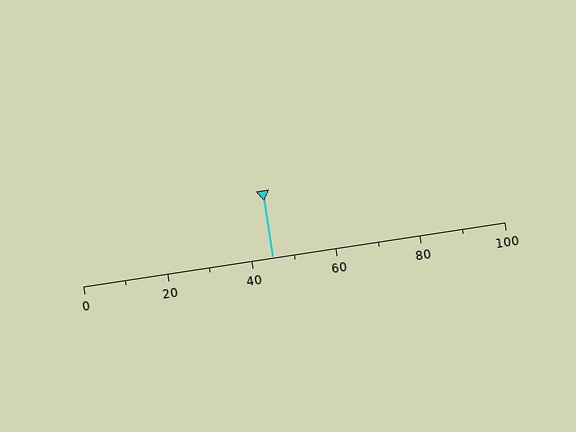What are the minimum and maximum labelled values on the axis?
The axis runs from 0 to 100.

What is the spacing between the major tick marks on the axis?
The major ticks are spaced 20 apart.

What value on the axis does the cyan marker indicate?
The marker indicates approximately 45.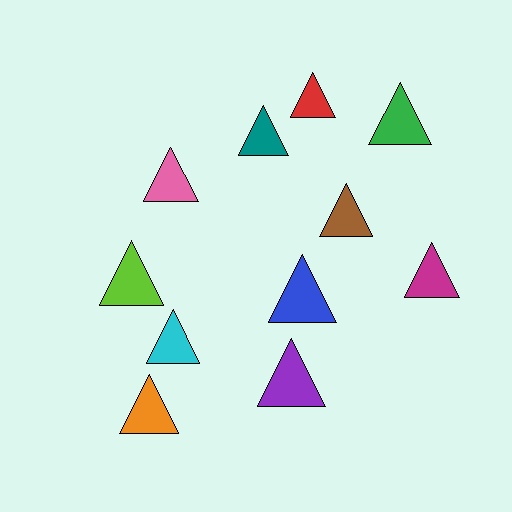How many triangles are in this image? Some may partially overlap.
There are 11 triangles.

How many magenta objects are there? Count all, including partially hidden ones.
There is 1 magenta object.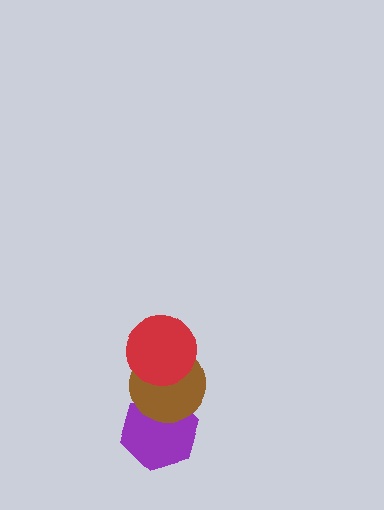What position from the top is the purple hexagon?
The purple hexagon is 3rd from the top.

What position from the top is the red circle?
The red circle is 1st from the top.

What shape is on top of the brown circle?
The red circle is on top of the brown circle.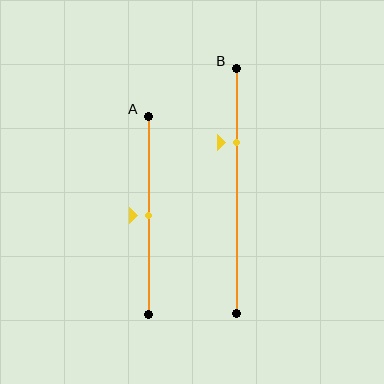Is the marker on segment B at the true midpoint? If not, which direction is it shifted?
No, the marker on segment B is shifted upward by about 20% of the segment length.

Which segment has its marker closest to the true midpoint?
Segment A has its marker closest to the true midpoint.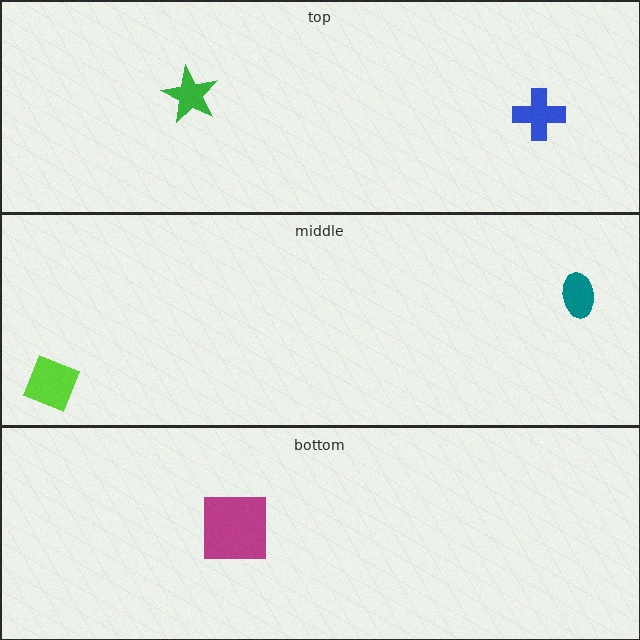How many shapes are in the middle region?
2.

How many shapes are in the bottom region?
1.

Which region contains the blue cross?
The top region.